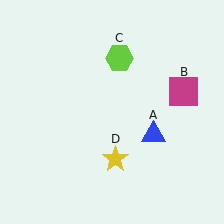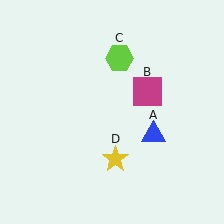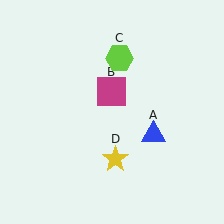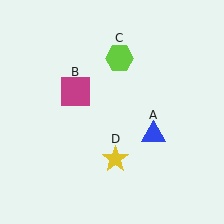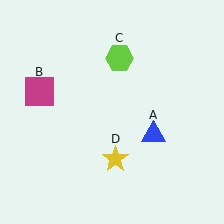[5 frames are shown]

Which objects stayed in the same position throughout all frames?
Blue triangle (object A) and lime hexagon (object C) and yellow star (object D) remained stationary.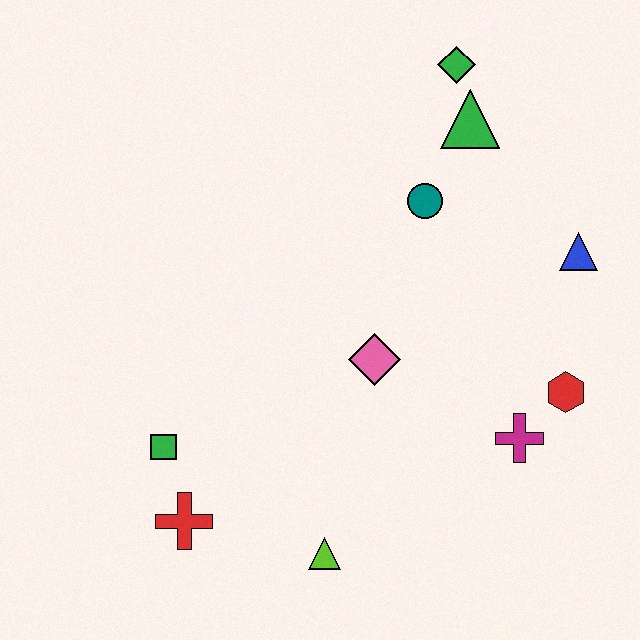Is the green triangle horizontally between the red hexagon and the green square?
Yes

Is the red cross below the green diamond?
Yes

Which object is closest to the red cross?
The green square is closest to the red cross.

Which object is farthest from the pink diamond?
The green diamond is farthest from the pink diamond.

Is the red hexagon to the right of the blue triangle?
No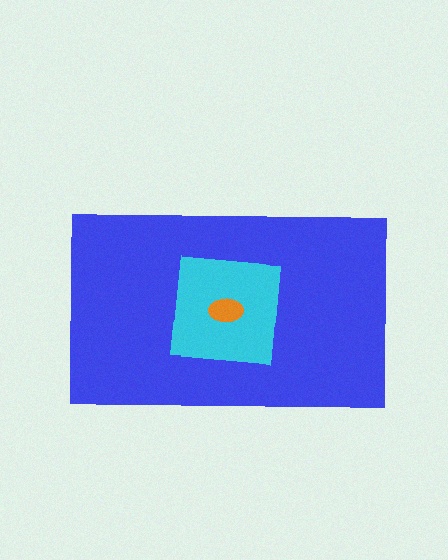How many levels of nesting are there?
3.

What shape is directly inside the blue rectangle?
The cyan square.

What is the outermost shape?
The blue rectangle.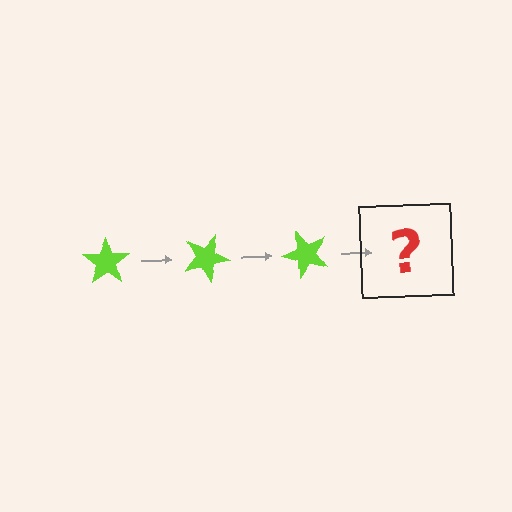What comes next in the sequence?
The next element should be a lime star rotated 75 degrees.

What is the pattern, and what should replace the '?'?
The pattern is that the star rotates 25 degrees each step. The '?' should be a lime star rotated 75 degrees.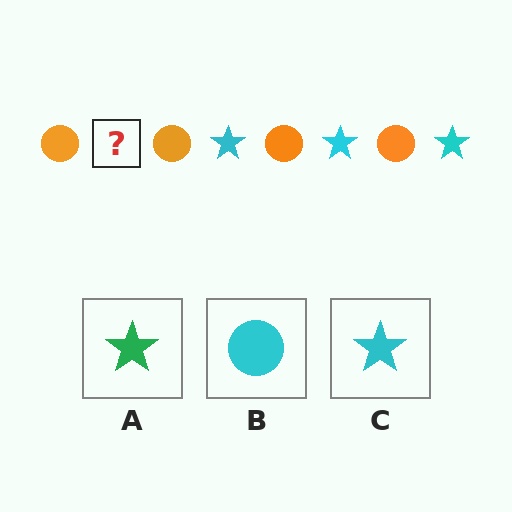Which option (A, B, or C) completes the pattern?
C.